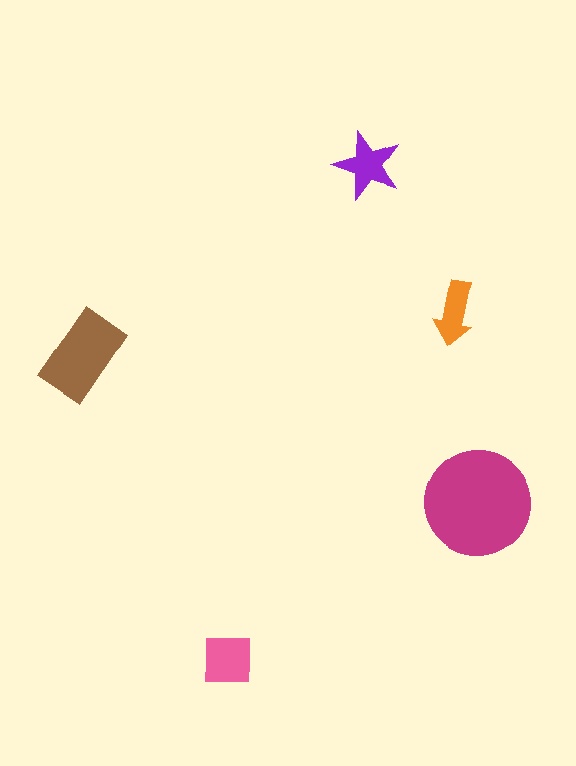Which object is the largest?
The magenta circle.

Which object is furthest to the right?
The magenta circle is rightmost.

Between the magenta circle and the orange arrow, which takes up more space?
The magenta circle.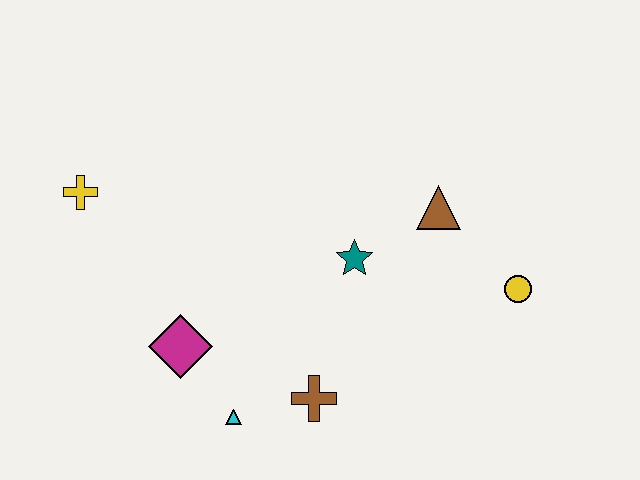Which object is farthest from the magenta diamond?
The yellow circle is farthest from the magenta diamond.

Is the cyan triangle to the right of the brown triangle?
No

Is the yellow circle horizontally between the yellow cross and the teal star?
No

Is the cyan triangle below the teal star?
Yes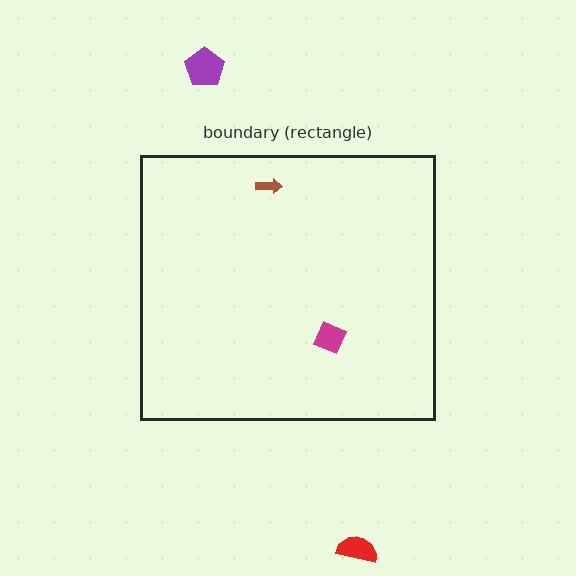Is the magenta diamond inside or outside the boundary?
Inside.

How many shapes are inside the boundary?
2 inside, 2 outside.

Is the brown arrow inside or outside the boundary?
Inside.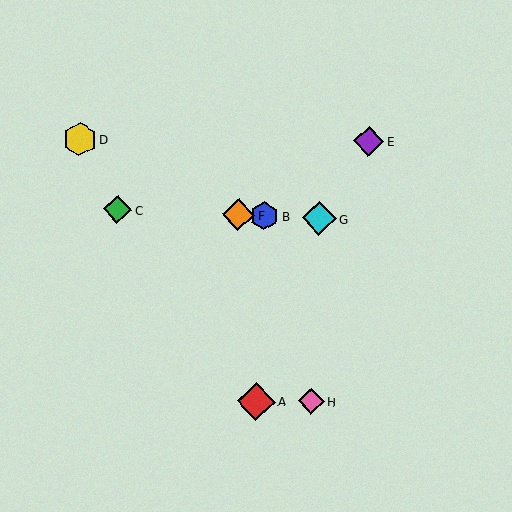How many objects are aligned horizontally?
4 objects (B, C, F, G) are aligned horizontally.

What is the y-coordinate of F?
Object F is at y≈215.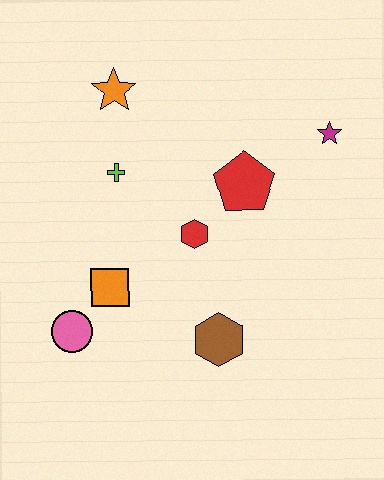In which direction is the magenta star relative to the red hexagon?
The magenta star is to the right of the red hexagon.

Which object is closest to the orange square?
The pink circle is closest to the orange square.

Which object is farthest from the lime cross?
The magenta star is farthest from the lime cross.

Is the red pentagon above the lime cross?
No